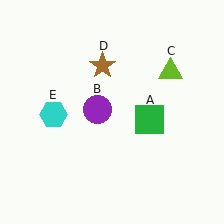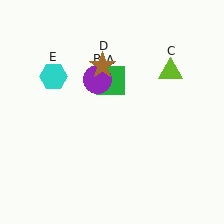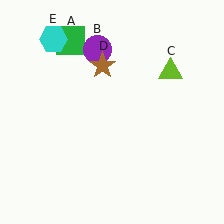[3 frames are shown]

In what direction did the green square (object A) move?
The green square (object A) moved up and to the left.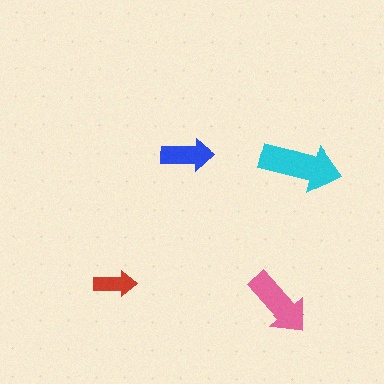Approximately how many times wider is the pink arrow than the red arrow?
About 1.5 times wider.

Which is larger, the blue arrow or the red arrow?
The blue one.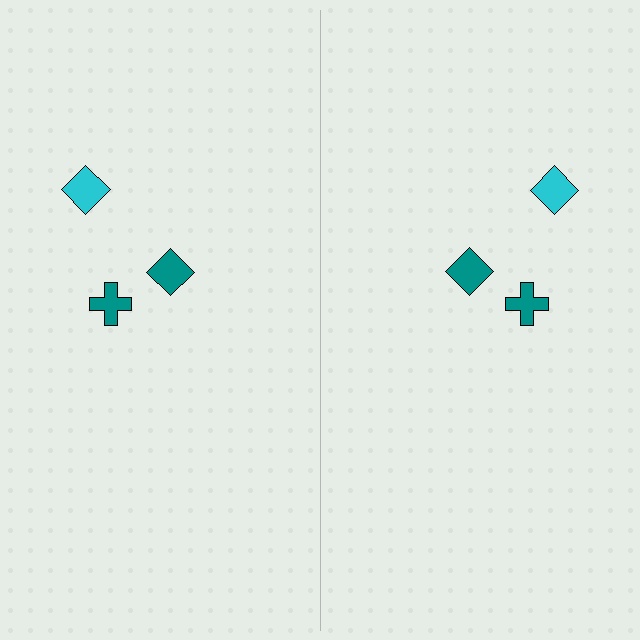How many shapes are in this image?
There are 6 shapes in this image.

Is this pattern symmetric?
Yes, this pattern has bilateral (reflection) symmetry.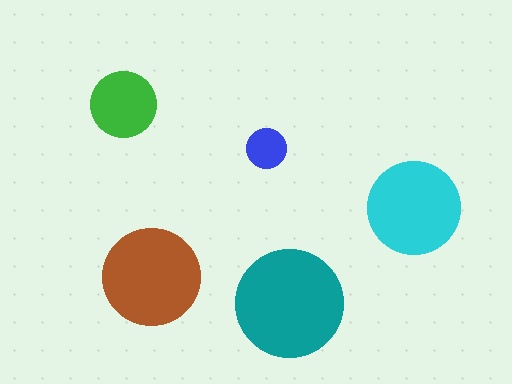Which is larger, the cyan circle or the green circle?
The cyan one.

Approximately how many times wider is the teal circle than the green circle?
About 1.5 times wider.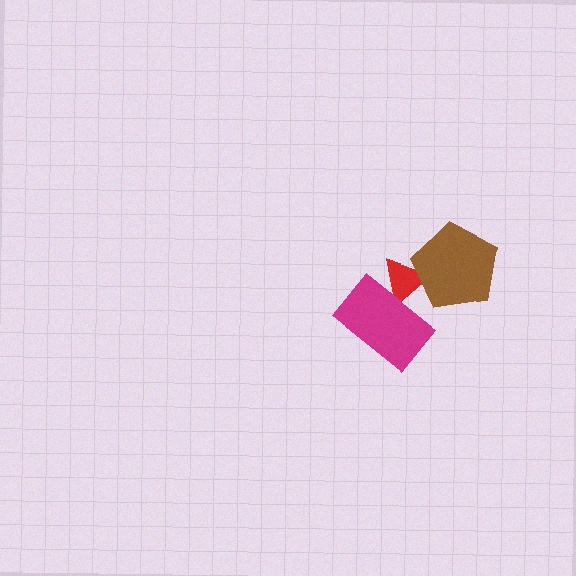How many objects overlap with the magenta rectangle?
1 object overlaps with the magenta rectangle.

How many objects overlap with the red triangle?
2 objects overlap with the red triangle.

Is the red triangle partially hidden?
Yes, it is partially covered by another shape.